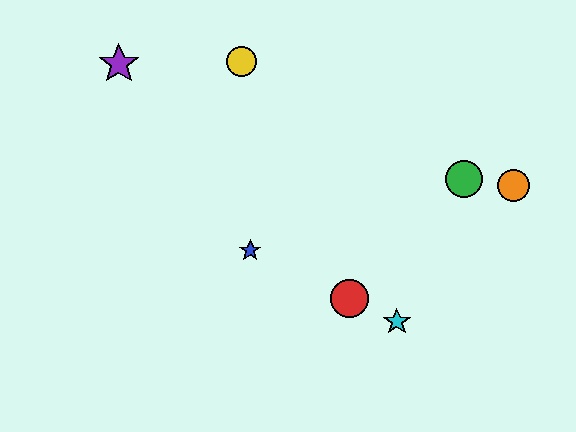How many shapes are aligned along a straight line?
3 shapes (the red circle, the blue star, the cyan star) are aligned along a straight line.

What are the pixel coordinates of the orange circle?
The orange circle is at (514, 186).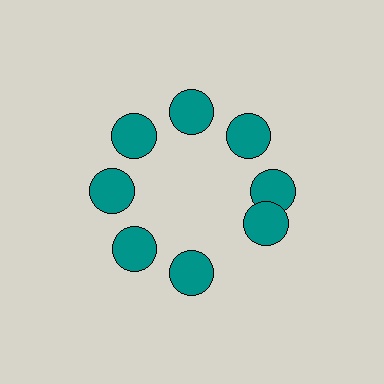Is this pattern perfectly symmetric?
No. The 8 teal circles are arranged in a ring, but one element near the 4 o'clock position is rotated out of alignment along the ring, breaking the 8-fold rotational symmetry.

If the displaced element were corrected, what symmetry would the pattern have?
It would have 8-fold rotational symmetry — the pattern would map onto itself every 45 degrees.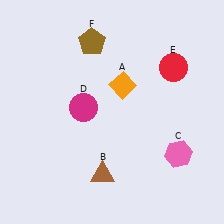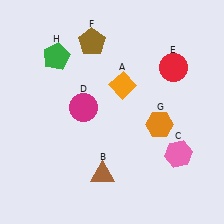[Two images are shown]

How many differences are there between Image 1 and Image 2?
There are 2 differences between the two images.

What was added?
An orange hexagon (G), a green pentagon (H) were added in Image 2.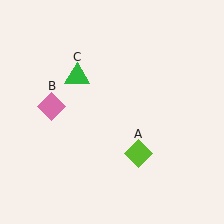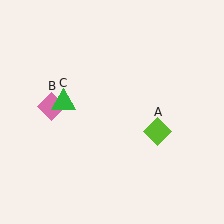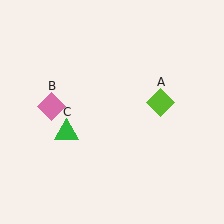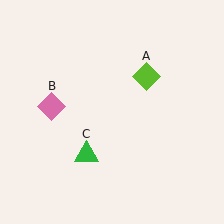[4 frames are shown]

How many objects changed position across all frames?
2 objects changed position: lime diamond (object A), green triangle (object C).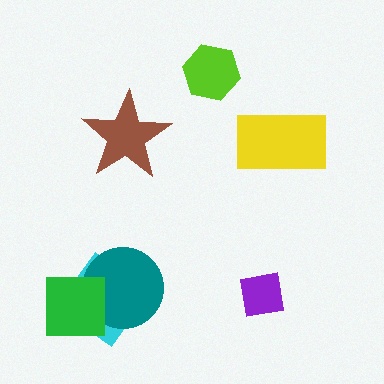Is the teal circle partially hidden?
Yes, it is partially covered by another shape.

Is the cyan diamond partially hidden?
Yes, it is partially covered by another shape.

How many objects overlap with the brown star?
0 objects overlap with the brown star.